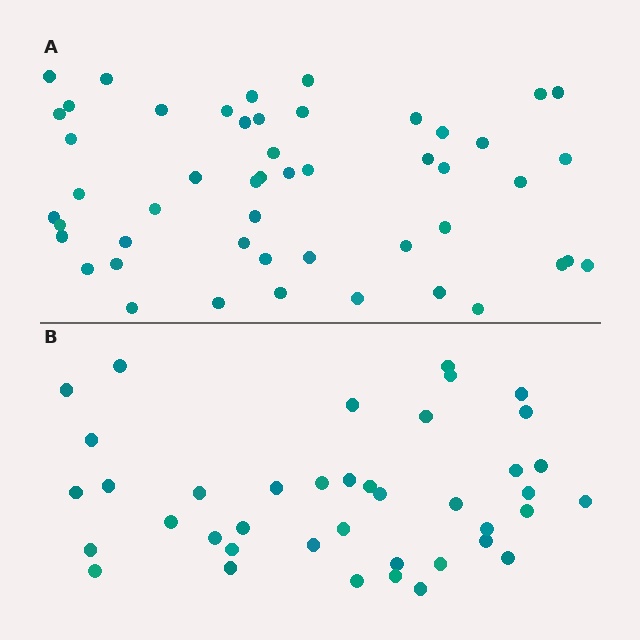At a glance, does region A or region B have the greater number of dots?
Region A (the top region) has more dots.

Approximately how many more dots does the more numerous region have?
Region A has roughly 10 or so more dots than region B.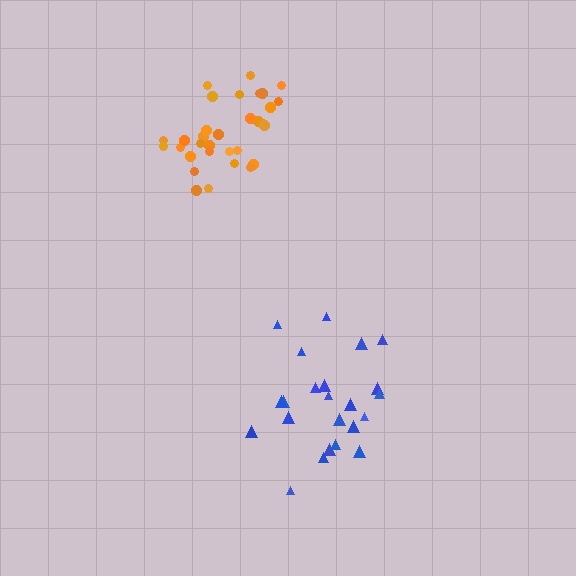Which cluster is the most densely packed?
Orange.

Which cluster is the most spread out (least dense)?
Blue.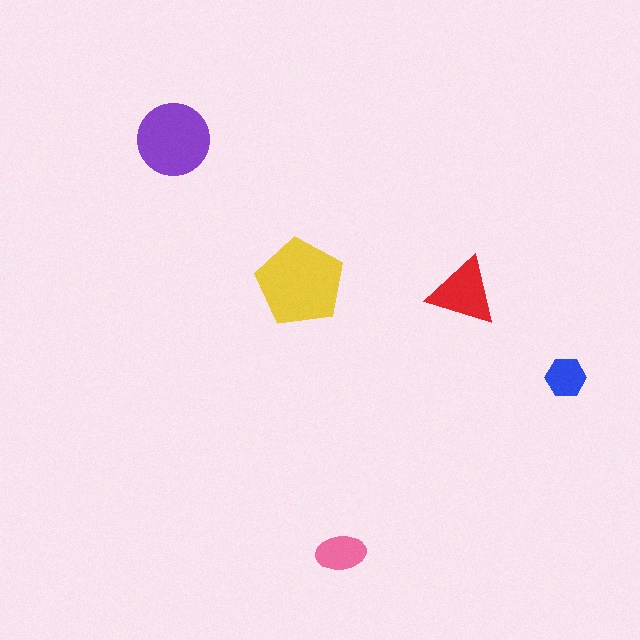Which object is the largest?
The yellow pentagon.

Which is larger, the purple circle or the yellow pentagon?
The yellow pentagon.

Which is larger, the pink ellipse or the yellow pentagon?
The yellow pentagon.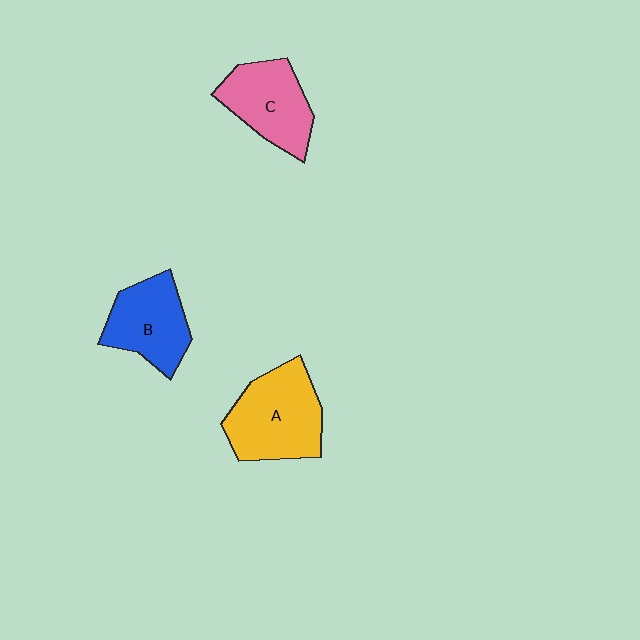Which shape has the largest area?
Shape A (yellow).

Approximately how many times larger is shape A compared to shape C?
Approximately 1.2 times.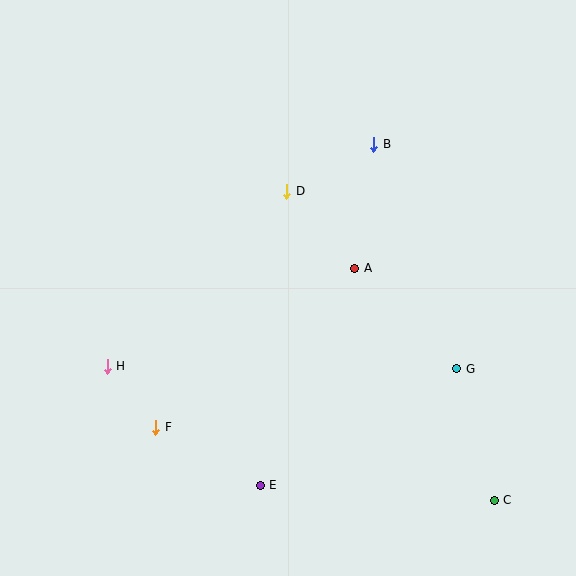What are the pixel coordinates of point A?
Point A is at (355, 268).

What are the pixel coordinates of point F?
Point F is at (156, 427).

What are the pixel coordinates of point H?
Point H is at (107, 366).